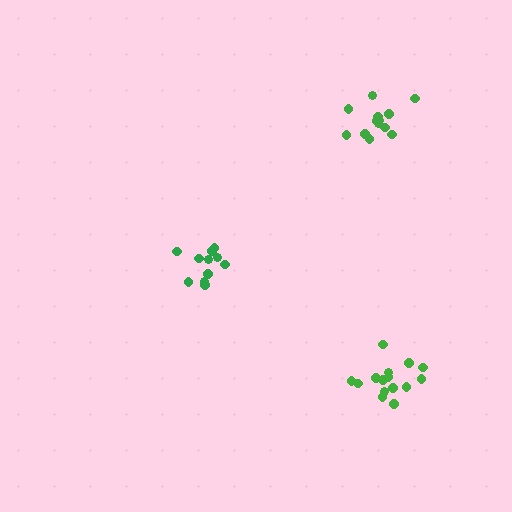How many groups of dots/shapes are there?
There are 3 groups.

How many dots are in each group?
Group 1: 11 dots, Group 2: 15 dots, Group 3: 13 dots (39 total).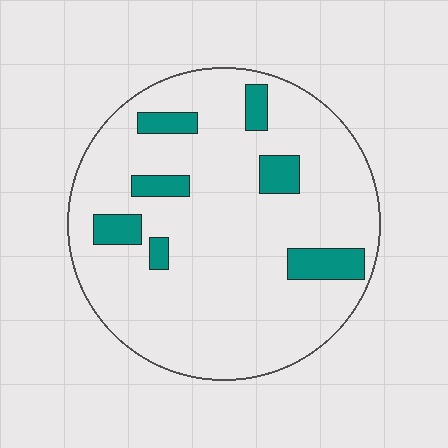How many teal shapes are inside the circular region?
7.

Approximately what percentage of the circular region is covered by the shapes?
Approximately 15%.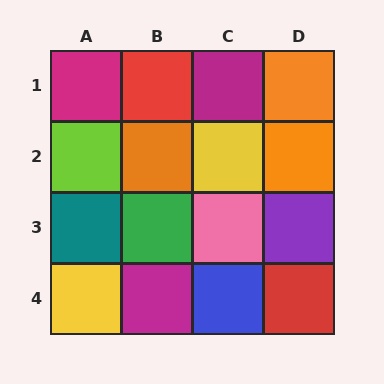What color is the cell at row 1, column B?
Red.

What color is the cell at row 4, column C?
Blue.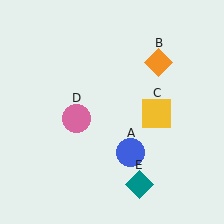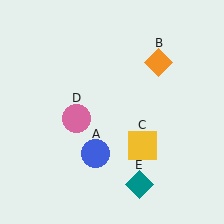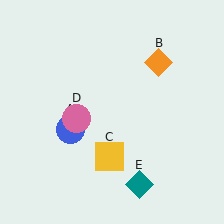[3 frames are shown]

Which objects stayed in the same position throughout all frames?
Orange diamond (object B) and pink circle (object D) and teal diamond (object E) remained stationary.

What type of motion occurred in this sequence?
The blue circle (object A), yellow square (object C) rotated clockwise around the center of the scene.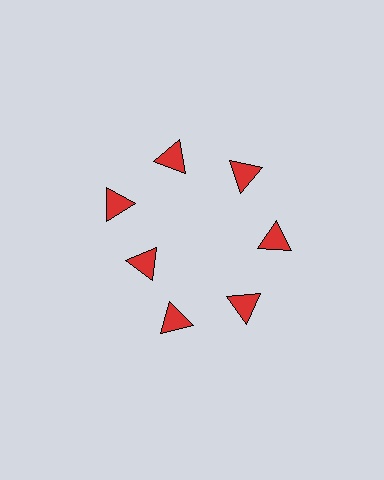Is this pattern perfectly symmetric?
No. The 7 red triangles are arranged in a ring, but one element near the 8 o'clock position is pulled inward toward the center, breaking the 7-fold rotational symmetry.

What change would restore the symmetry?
The symmetry would be restored by moving it outward, back onto the ring so that all 7 triangles sit at equal angles and equal distance from the center.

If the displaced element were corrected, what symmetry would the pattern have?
It would have 7-fold rotational symmetry — the pattern would map onto itself every 51 degrees.